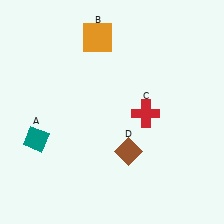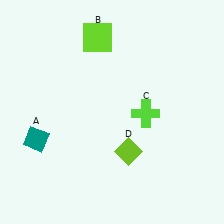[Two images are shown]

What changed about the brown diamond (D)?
In Image 1, D is brown. In Image 2, it changed to lime.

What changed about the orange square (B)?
In Image 1, B is orange. In Image 2, it changed to lime.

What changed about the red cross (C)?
In Image 1, C is red. In Image 2, it changed to lime.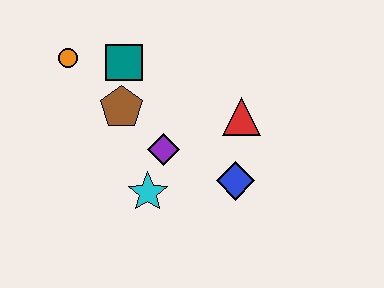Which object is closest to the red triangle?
The blue diamond is closest to the red triangle.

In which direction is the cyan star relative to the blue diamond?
The cyan star is to the left of the blue diamond.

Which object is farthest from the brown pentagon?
The blue diamond is farthest from the brown pentagon.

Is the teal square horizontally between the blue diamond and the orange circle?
Yes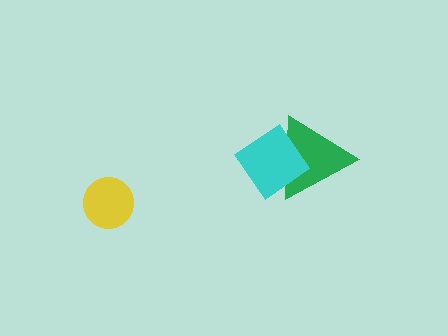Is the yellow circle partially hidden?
No, no other shape covers it.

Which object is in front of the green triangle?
The cyan diamond is in front of the green triangle.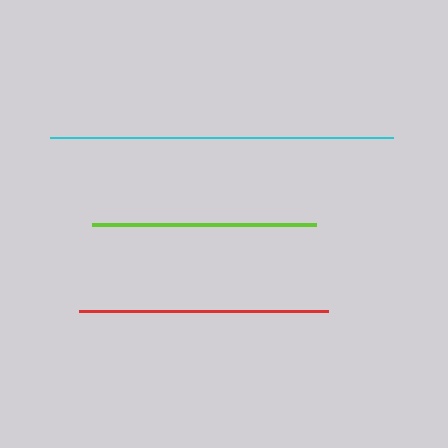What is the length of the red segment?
The red segment is approximately 249 pixels long.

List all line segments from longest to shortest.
From longest to shortest: cyan, red, lime.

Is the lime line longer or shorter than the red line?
The red line is longer than the lime line.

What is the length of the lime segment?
The lime segment is approximately 224 pixels long.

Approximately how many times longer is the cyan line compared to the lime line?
The cyan line is approximately 1.5 times the length of the lime line.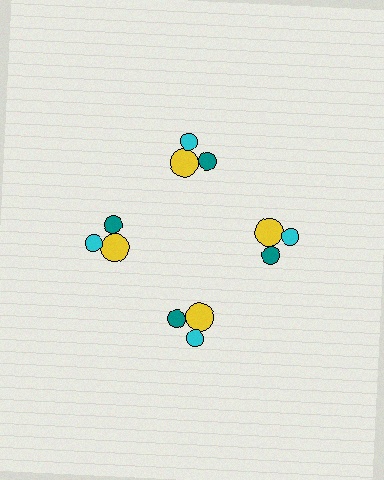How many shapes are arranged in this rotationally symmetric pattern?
There are 12 shapes, arranged in 4 groups of 3.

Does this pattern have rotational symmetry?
Yes, this pattern has 4-fold rotational symmetry. It looks the same after rotating 90 degrees around the center.